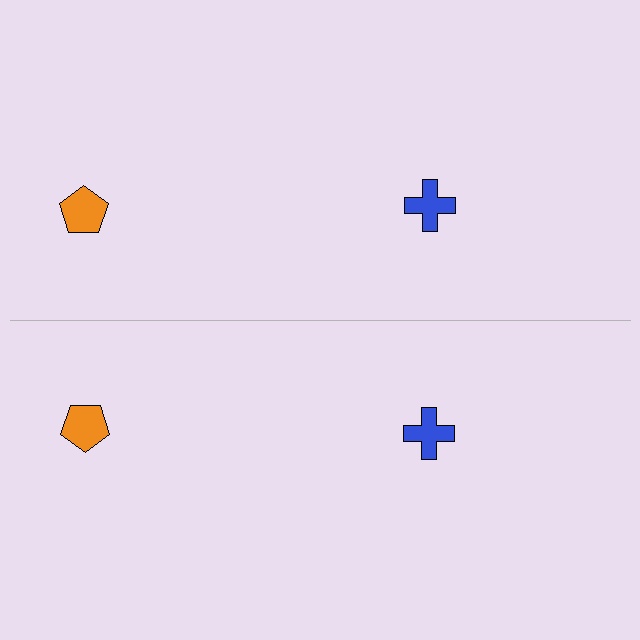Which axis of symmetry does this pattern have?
The pattern has a horizontal axis of symmetry running through the center of the image.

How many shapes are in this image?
There are 4 shapes in this image.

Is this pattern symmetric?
Yes, this pattern has bilateral (reflection) symmetry.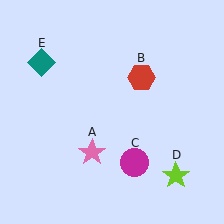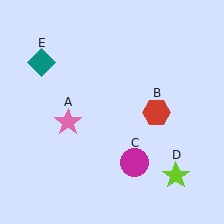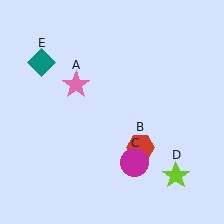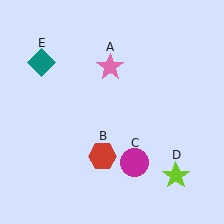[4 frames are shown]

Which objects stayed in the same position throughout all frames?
Magenta circle (object C) and lime star (object D) and teal diamond (object E) remained stationary.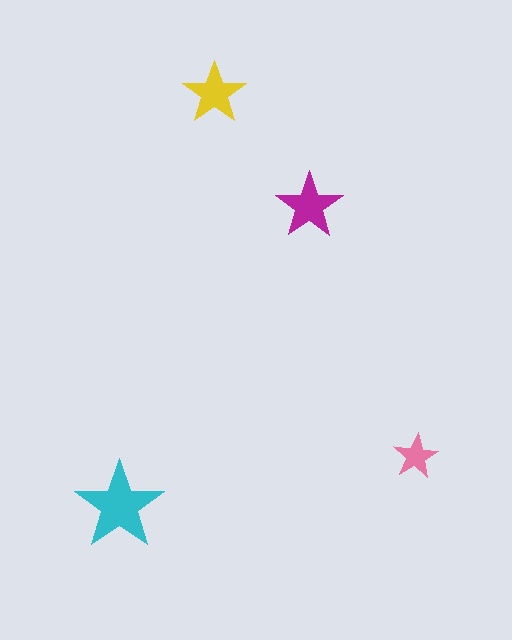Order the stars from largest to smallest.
the cyan one, the magenta one, the yellow one, the pink one.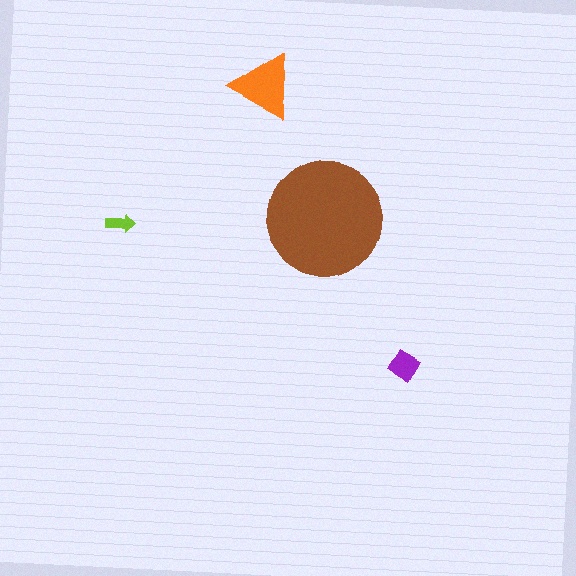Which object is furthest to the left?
The lime arrow is leftmost.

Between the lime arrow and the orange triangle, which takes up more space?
The orange triangle.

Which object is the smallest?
The lime arrow.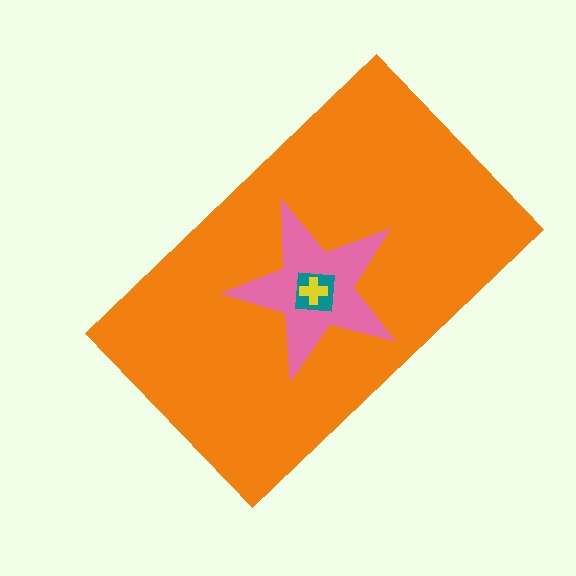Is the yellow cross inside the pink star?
Yes.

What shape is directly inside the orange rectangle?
The pink star.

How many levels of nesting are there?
4.